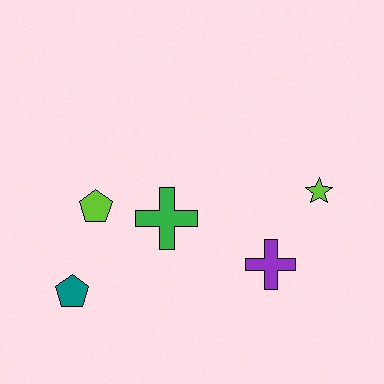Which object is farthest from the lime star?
The teal pentagon is farthest from the lime star.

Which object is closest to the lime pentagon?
The green cross is closest to the lime pentagon.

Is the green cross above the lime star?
No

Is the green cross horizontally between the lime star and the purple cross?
No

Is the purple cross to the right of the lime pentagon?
Yes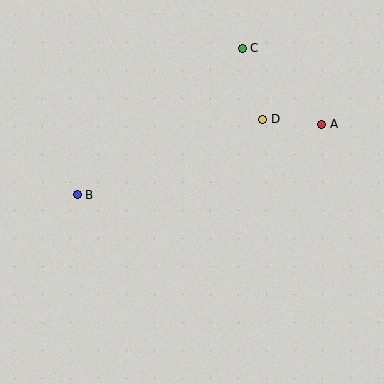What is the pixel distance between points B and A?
The distance between B and A is 254 pixels.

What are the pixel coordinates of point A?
Point A is at (322, 124).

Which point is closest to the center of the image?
Point D at (263, 119) is closest to the center.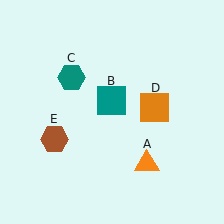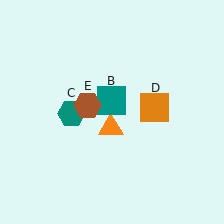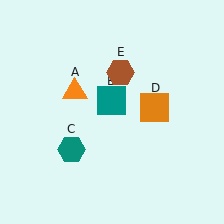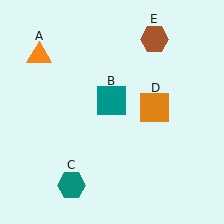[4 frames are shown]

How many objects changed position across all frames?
3 objects changed position: orange triangle (object A), teal hexagon (object C), brown hexagon (object E).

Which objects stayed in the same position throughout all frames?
Teal square (object B) and orange square (object D) remained stationary.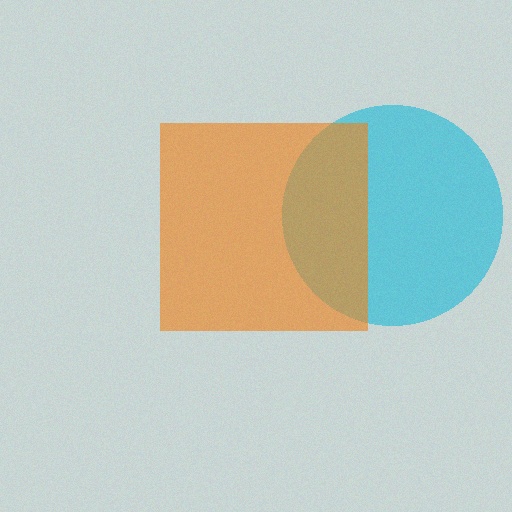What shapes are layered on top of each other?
The layered shapes are: a cyan circle, an orange square.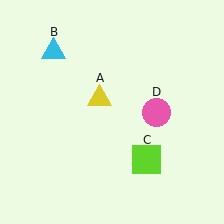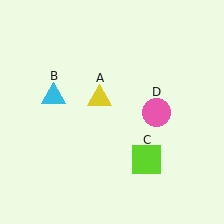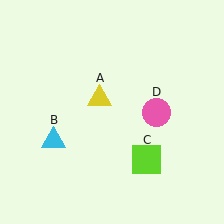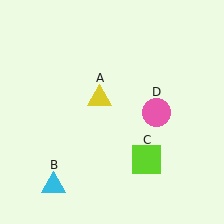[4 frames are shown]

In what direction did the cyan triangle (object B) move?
The cyan triangle (object B) moved down.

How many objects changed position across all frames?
1 object changed position: cyan triangle (object B).